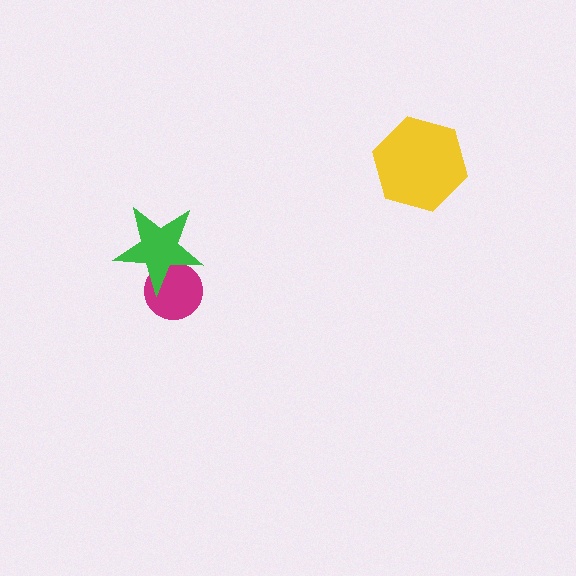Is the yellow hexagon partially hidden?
No, no other shape covers it.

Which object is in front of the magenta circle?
The green star is in front of the magenta circle.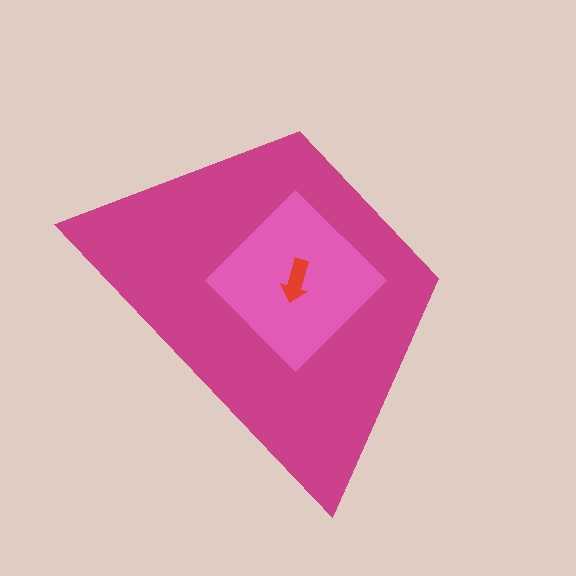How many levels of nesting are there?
3.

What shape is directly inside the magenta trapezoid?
The pink diamond.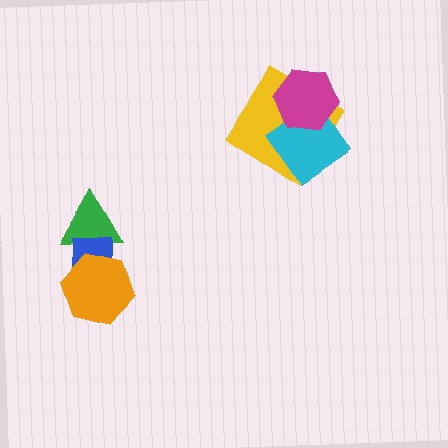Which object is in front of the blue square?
The orange hexagon is in front of the blue square.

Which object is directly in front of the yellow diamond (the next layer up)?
The cyan diamond is directly in front of the yellow diamond.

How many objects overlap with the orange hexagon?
2 objects overlap with the orange hexagon.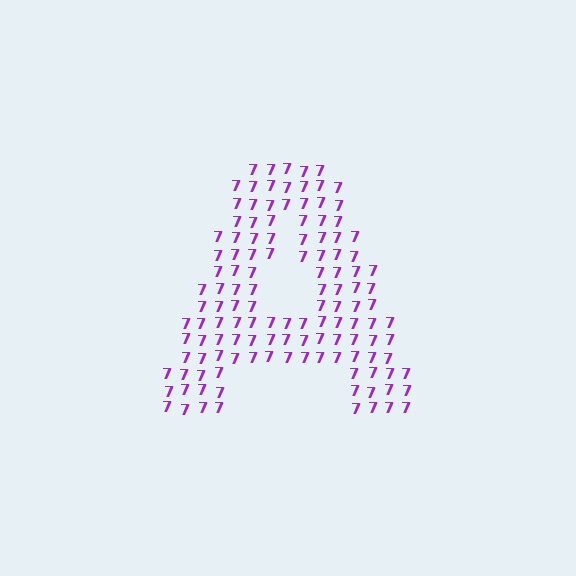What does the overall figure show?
The overall figure shows the letter A.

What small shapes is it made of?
It is made of small digit 7's.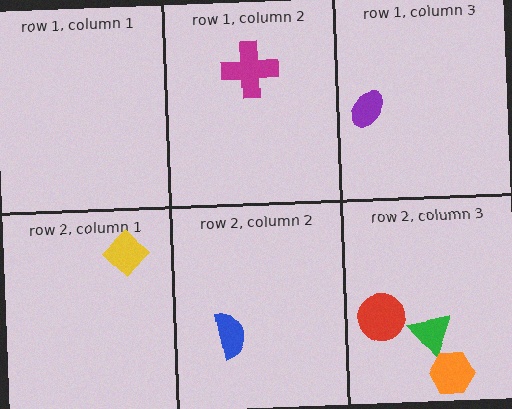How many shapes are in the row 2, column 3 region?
3.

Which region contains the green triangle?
The row 2, column 3 region.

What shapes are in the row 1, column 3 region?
The purple ellipse.